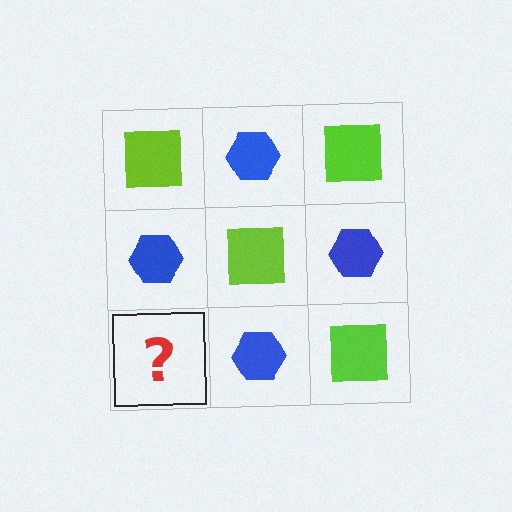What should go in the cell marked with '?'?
The missing cell should contain a lime square.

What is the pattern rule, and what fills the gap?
The rule is that it alternates lime square and blue hexagon in a checkerboard pattern. The gap should be filled with a lime square.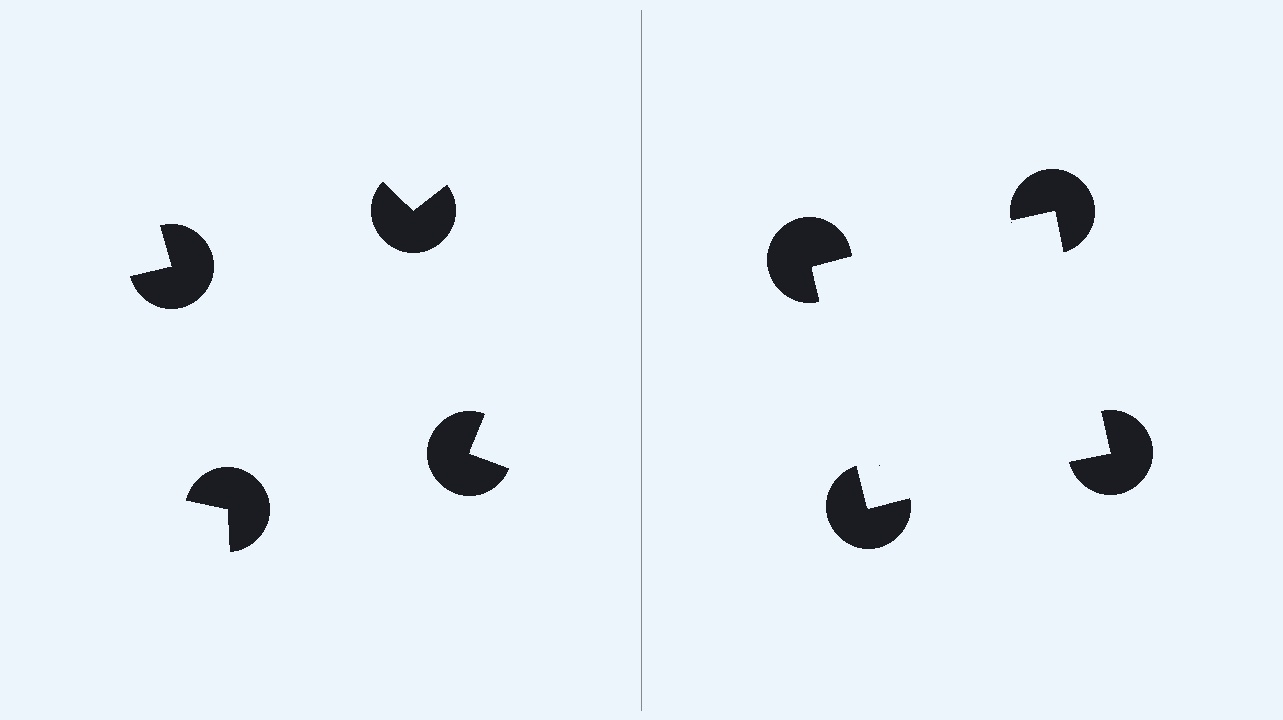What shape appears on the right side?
An illusory square.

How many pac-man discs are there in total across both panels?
8 — 4 on each side.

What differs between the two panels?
The pac-man discs are positioned identically on both sides; only the wedge orientations differ. On the right they align to a square; on the left they are misaligned.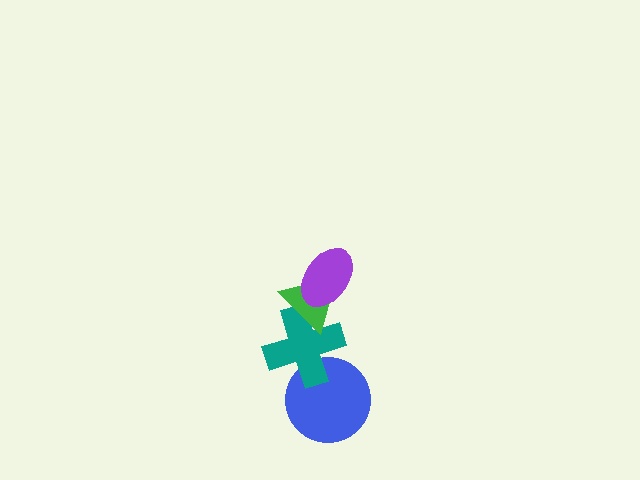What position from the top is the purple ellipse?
The purple ellipse is 1st from the top.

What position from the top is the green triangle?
The green triangle is 2nd from the top.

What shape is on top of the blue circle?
The teal cross is on top of the blue circle.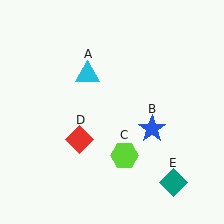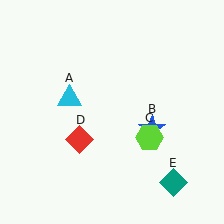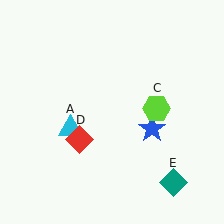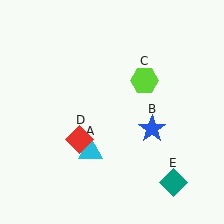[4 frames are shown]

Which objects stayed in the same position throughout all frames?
Blue star (object B) and red diamond (object D) and teal diamond (object E) remained stationary.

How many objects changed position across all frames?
2 objects changed position: cyan triangle (object A), lime hexagon (object C).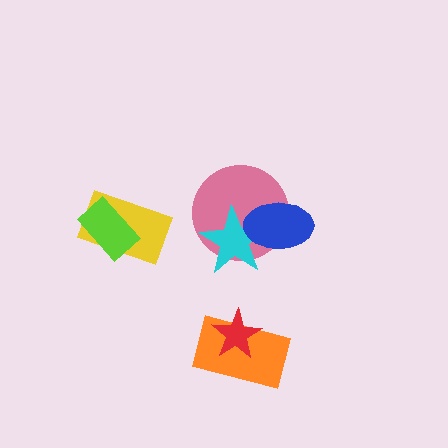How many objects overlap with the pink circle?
2 objects overlap with the pink circle.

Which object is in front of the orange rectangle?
The red star is in front of the orange rectangle.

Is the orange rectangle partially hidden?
Yes, it is partially covered by another shape.